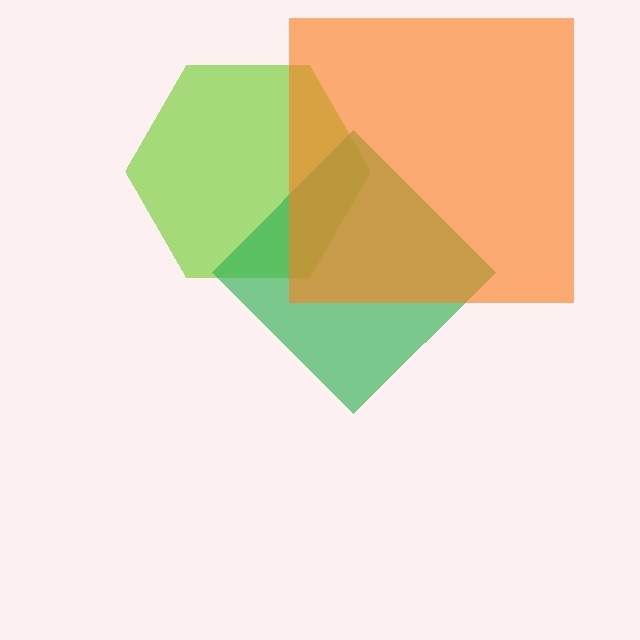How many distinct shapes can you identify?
There are 3 distinct shapes: a lime hexagon, a green diamond, an orange square.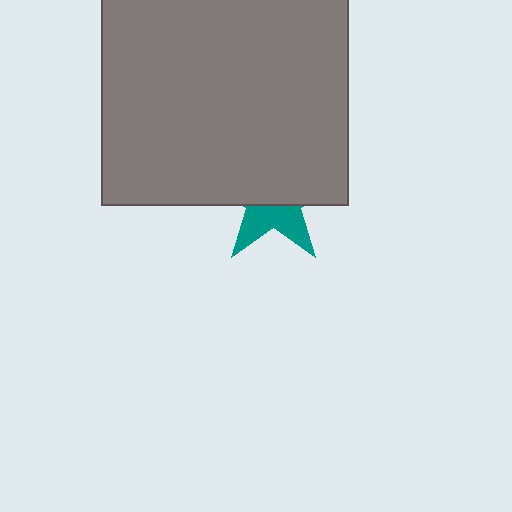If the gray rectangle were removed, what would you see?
You would see the complete teal star.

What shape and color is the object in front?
The object in front is a gray rectangle.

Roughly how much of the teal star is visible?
A small part of it is visible (roughly 39%).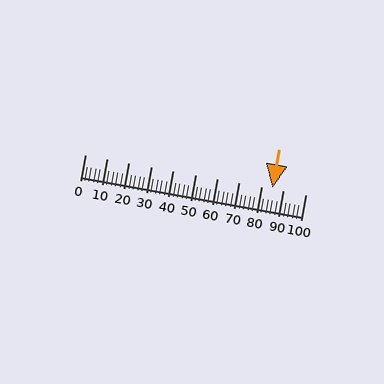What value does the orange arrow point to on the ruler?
The orange arrow points to approximately 85.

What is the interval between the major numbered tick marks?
The major tick marks are spaced 10 units apart.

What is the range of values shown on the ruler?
The ruler shows values from 0 to 100.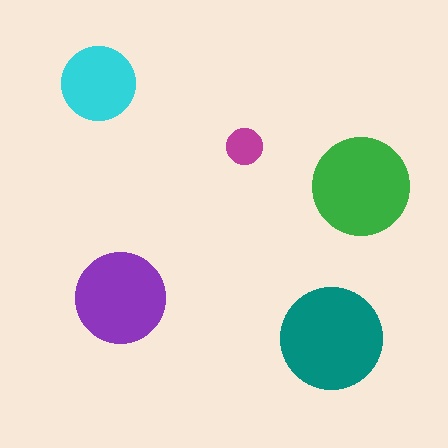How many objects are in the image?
There are 5 objects in the image.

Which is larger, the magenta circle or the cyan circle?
The cyan one.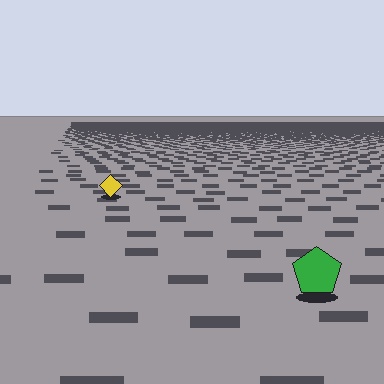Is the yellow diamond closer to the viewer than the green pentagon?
No. The green pentagon is closer — you can tell from the texture gradient: the ground texture is coarser near it.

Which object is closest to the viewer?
The green pentagon is closest. The texture marks near it are larger and more spread out.